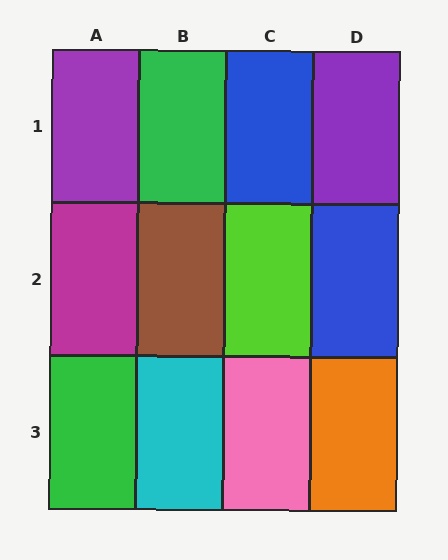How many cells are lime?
1 cell is lime.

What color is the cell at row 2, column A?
Magenta.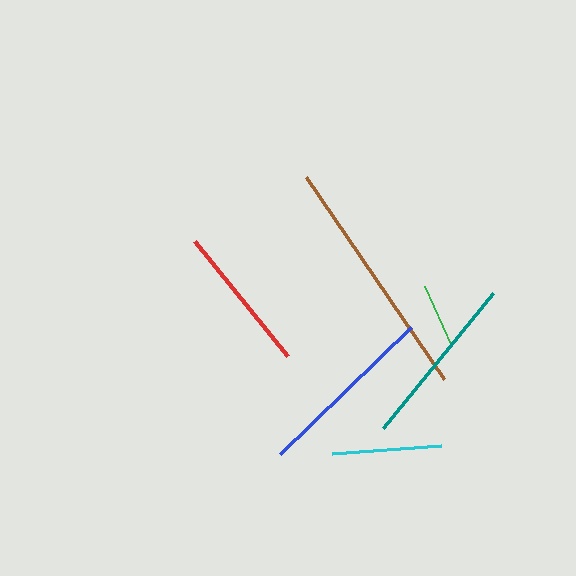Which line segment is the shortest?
The green line is the shortest at approximately 66 pixels.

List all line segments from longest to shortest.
From longest to shortest: brown, blue, teal, red, cyan, green.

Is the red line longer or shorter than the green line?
The red line is longer than the green line.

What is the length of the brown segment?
The brown segment is approximately 244 pixels long.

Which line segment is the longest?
The brown line is the longest at approximately 244 pixels.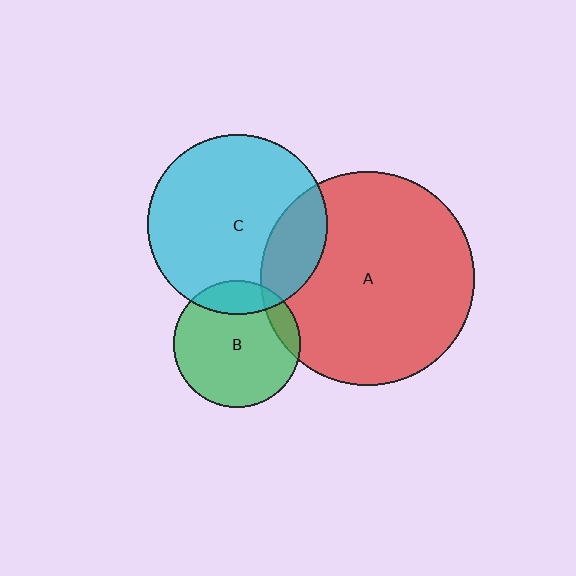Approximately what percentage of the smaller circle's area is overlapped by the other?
Approximately 15%.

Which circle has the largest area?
Circle A (red).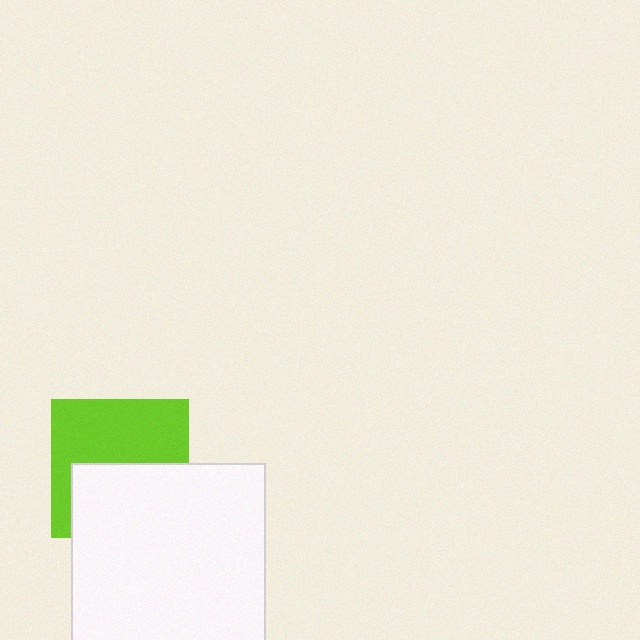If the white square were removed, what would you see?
You would see the complete lime square.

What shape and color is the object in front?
The object in front is a white square.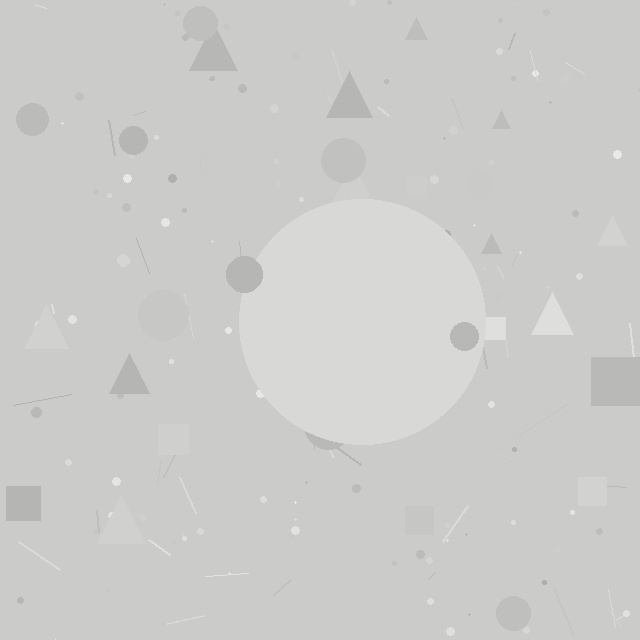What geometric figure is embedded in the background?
A circle is embedded in the background.